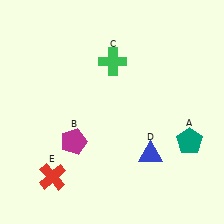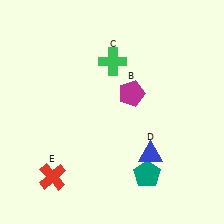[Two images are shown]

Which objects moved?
The objects that moved are: the teal pentagon (A), the magenta pentagon (B).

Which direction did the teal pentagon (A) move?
The teal pentagon (A) moved left.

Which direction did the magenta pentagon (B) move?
The magenta pentagon (B) moved right.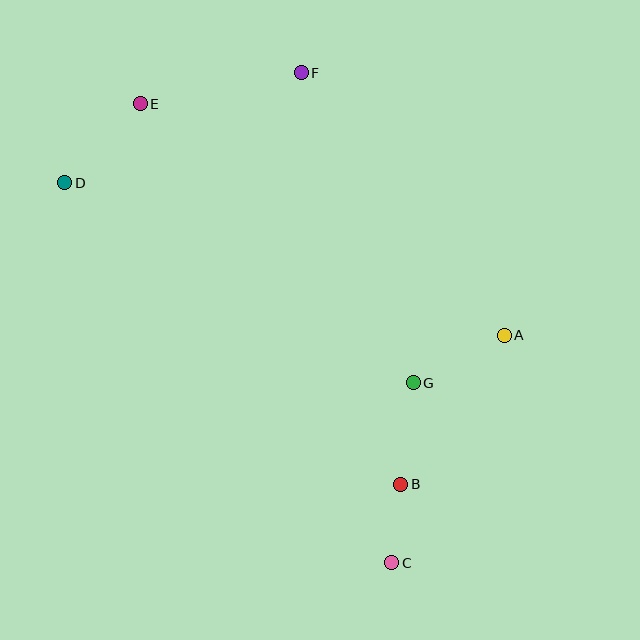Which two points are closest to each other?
Points B and C are closest to each other.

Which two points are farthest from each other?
Points C and E are farthest from each other.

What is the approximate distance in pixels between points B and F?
The distance between B and F is approximately 424 pixels.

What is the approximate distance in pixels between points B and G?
The distance between B and G is approximately 103 pixels.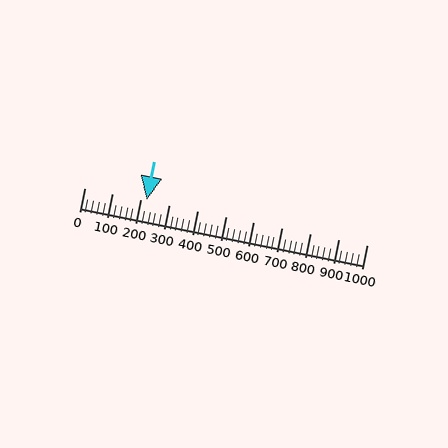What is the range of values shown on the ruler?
The ruler shows values from 0 to 1000.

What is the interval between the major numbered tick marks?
The major tick marks are spaced 100 units apart.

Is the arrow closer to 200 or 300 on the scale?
The arrow is closer to 200.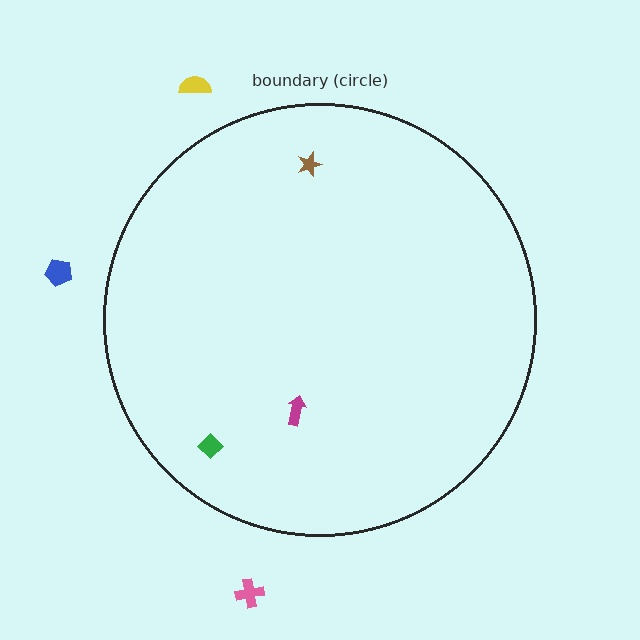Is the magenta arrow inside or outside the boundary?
Inside.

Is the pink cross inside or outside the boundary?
Outside.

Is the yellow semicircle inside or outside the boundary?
Outside.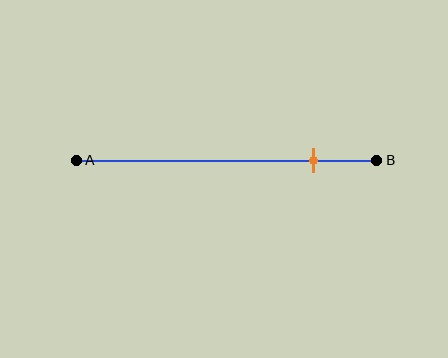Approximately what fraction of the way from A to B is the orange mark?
The orange mark is approximately 80% of the way from A to B.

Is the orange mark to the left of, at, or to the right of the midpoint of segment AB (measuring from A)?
The orange mark is to the right of the midpoint of segment AB.